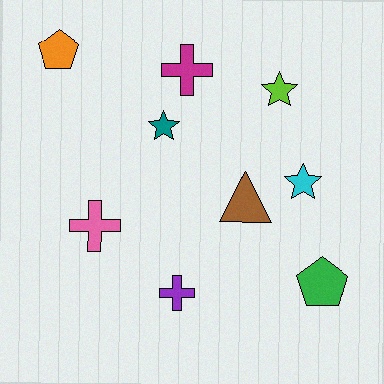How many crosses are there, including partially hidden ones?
There are 3 crosses.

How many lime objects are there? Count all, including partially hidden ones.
There is 1 lime object.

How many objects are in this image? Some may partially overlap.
There are 9 objects.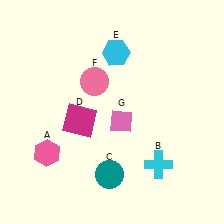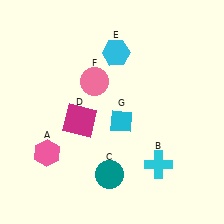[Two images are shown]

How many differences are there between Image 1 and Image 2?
There is 1 difference between the two images.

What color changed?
The diamond (G) changed from pink in Image 1 to cyan in Image 2.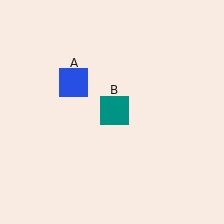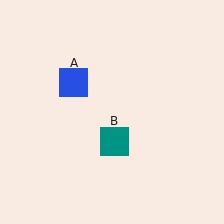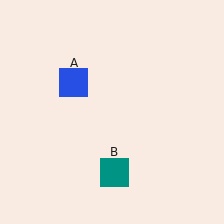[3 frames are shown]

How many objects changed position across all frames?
1 object changed position: teal square (object B).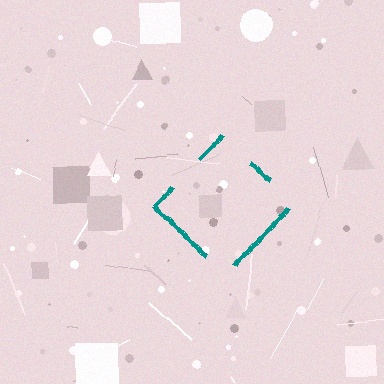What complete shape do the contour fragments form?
The contour fragments form a diamond.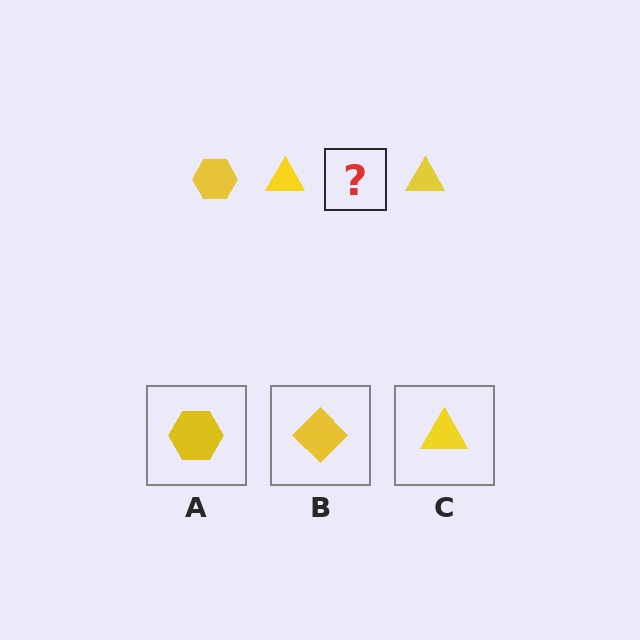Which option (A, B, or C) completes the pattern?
A.